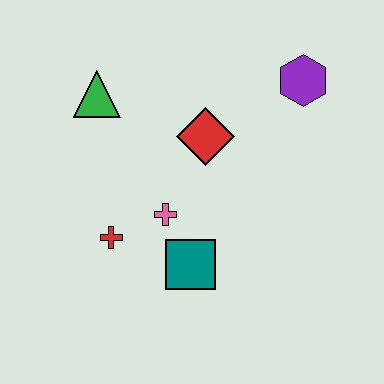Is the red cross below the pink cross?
Yes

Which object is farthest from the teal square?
The purple hexagon is farthest from the teal square.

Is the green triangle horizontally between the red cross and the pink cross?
No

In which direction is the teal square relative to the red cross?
The teal square is to the right of the red cross.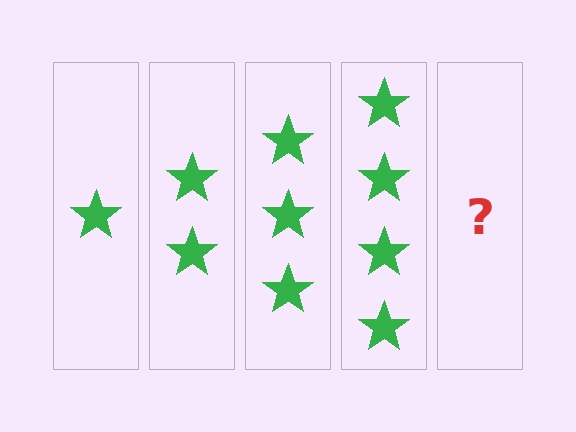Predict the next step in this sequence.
The next step is 5 stars.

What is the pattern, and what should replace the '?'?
The pattern is that each step adds one more star. The '?' should be 5 stars.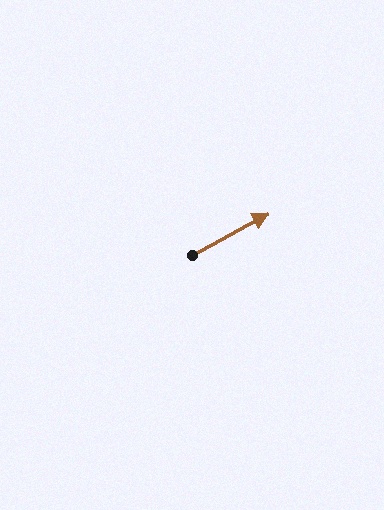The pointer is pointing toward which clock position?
Roughly 2 o'clock.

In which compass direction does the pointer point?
Northeast.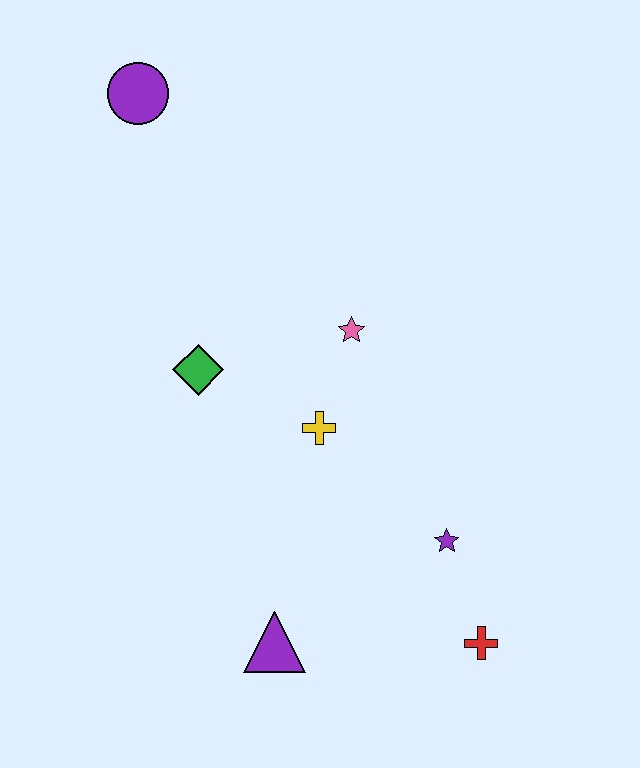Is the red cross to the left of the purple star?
No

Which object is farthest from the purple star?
The purple circle is farthest from the purple star.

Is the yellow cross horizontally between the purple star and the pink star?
No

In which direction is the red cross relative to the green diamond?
The red cross is to the right of the green diamond.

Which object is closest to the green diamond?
The yellow cross is closest to the green diamond.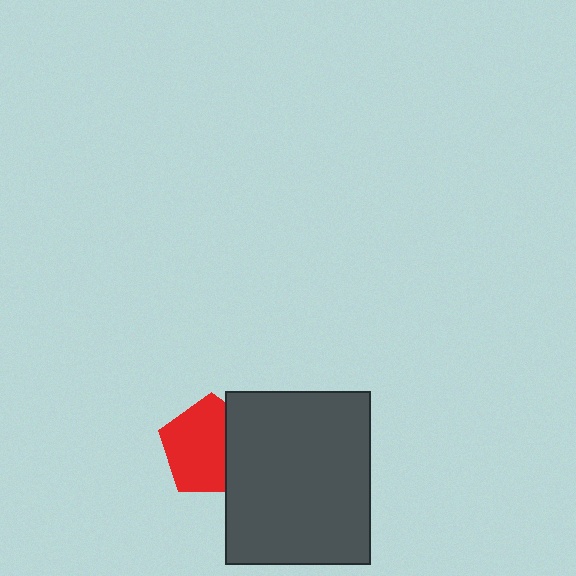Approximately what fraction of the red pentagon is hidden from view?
Roughly 31% of the red pentagon is hidden behind the dark gray rectangle.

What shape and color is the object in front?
The object in front is a dark gray rectangle.